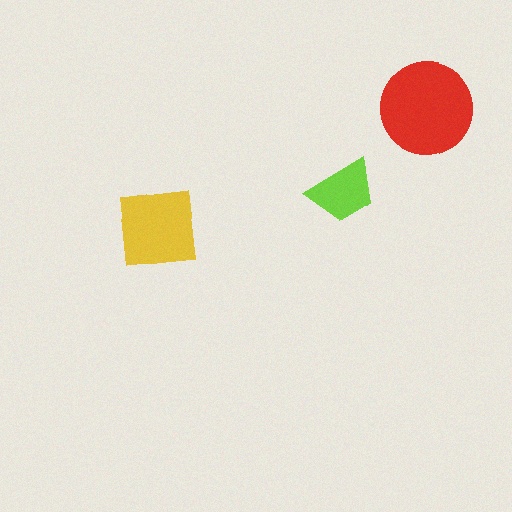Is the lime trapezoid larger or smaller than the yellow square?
Smaller.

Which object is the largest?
The red circle.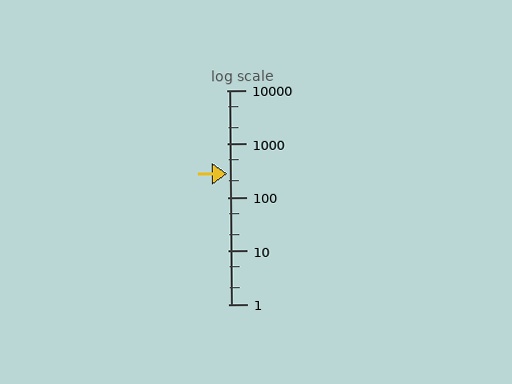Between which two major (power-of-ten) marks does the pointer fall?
The pointer is between 100 and 1000.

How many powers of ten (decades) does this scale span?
The scale spans 4 decades, from 1 to 10000.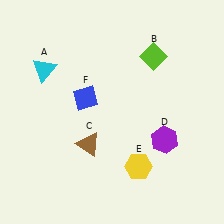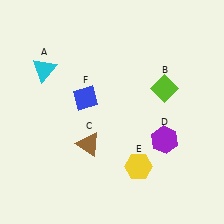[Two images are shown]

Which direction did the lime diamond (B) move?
The lime diamond (B) moved down.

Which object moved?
The lime diamond (B) moved down.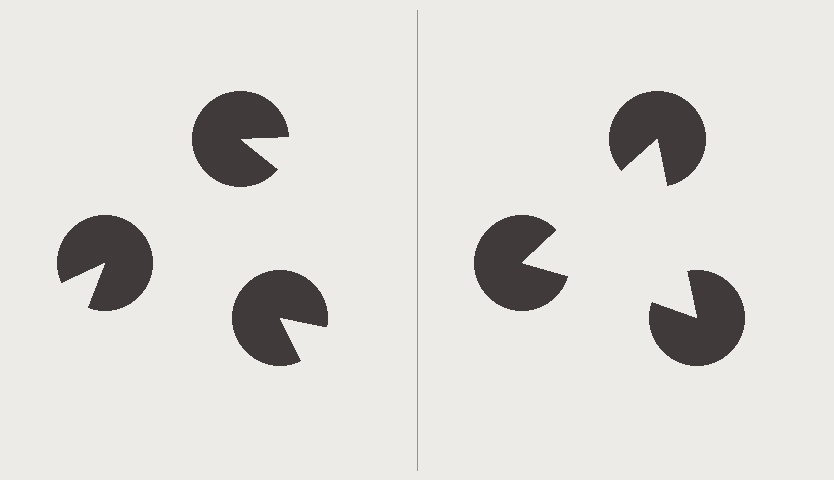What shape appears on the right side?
An illusory triangle.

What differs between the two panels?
The pac-man discs are positioned identically on both sides; only the wedge orientations differ. On the right they align to a triangle; on the left they are misaligned.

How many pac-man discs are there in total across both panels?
6 — 3 on each side.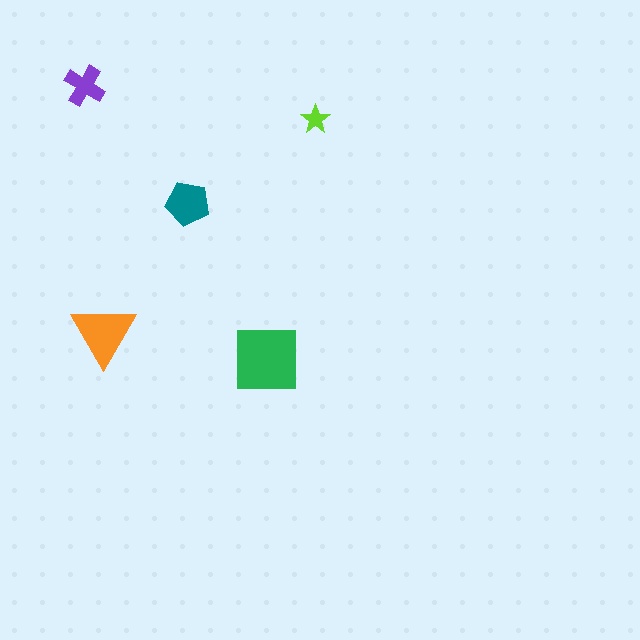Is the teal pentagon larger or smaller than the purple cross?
Larger.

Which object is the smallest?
The lime star.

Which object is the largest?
The green square.